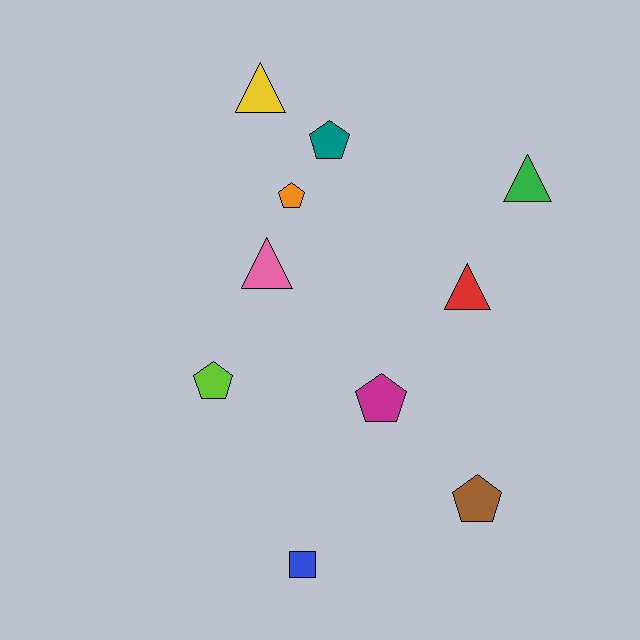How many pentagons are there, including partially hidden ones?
There are 5 pentagons.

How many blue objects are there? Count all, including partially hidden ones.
There is 1 blue object.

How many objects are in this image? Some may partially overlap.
There are 10 objects.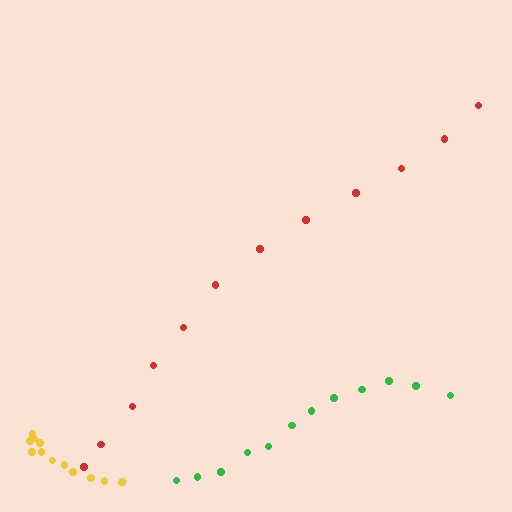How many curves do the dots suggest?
There are 3 distinct paths.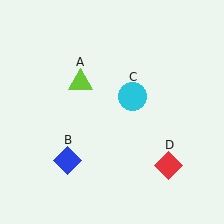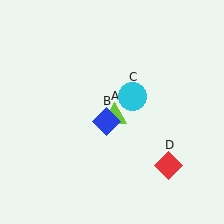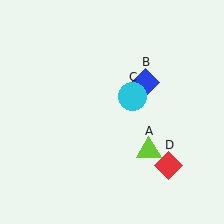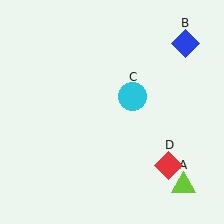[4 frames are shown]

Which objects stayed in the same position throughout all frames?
Cyan circle (object C) and red diamond (object D) remained stationary.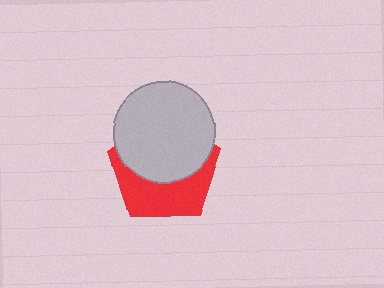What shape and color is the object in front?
The object in front is a light gray circle.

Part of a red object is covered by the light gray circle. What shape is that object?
It is a pentagon.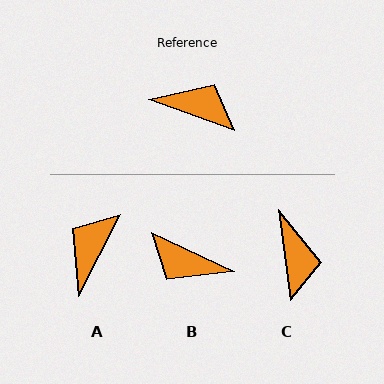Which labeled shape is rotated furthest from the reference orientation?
B, about 174 degrees away.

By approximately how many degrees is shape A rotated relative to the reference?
Approximately 82 degrees counter-clockwise.